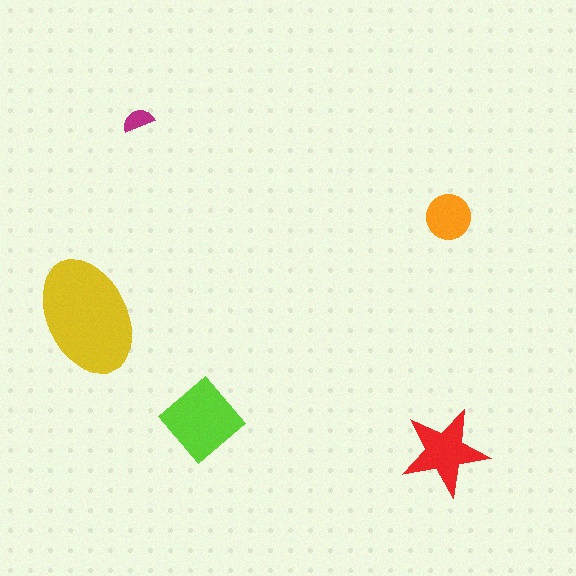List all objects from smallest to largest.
The magenta semicircle, the orange circle, the red star, the lime diamond, the yellow ellipse.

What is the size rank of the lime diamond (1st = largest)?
2nd.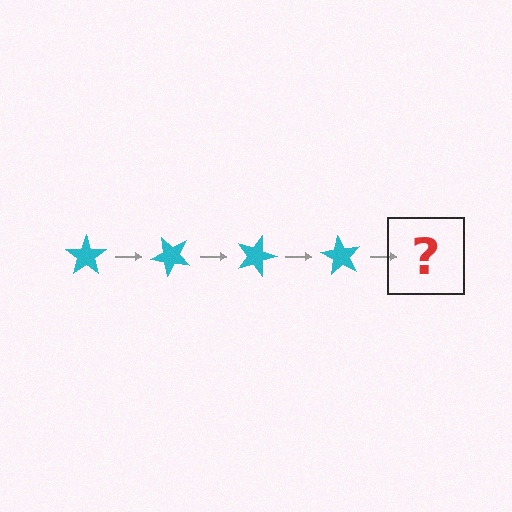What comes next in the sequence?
The next element should be a cyan star rotated 180 degrees.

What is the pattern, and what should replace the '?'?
The pattern is that the star rotates 45 degrees each step. The '?' should be a cyan star rotated 180 degrees.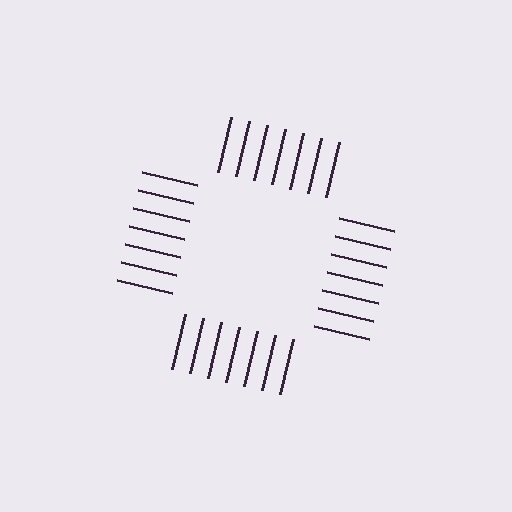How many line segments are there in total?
28 — 7 along each of the 4 edges.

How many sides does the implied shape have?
4 sides — the line-ends trace a square.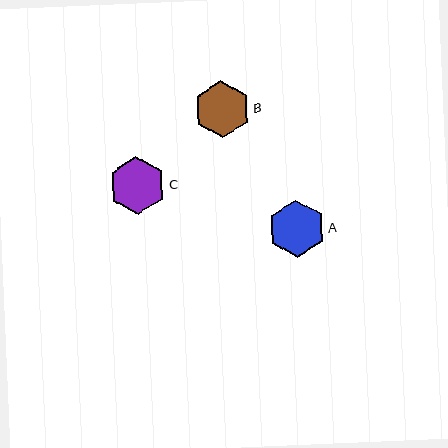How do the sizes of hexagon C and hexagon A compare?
Hexagon C and hexagon A are approximately the same size.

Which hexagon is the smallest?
Hexagon B is the smallest with a size of approximately 57 pixels.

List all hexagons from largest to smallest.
From largest to smallest: C, A, B.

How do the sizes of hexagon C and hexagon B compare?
Hexagon C and hexagon B are approximately the same size.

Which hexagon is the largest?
Hexagon C is the largest with a size of approximately 57 pixels.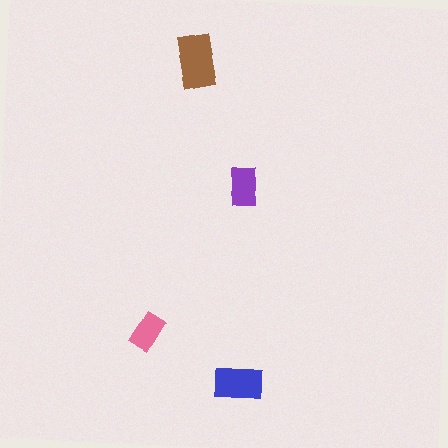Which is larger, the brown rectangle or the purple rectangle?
The brown one.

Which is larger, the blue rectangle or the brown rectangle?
The brown one.